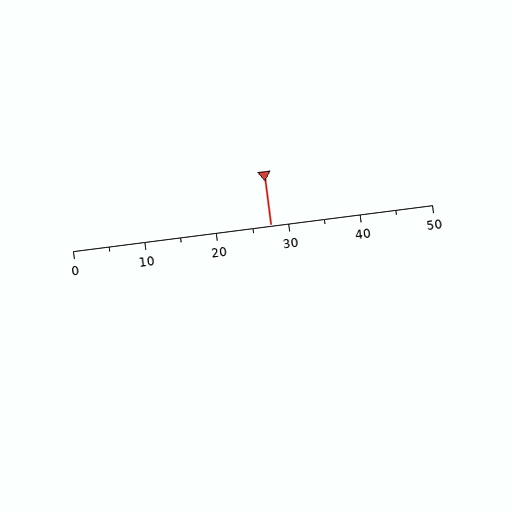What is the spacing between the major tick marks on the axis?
The major ticks are spaced 10 apart.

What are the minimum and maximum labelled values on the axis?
The axis runs from 0 to 50.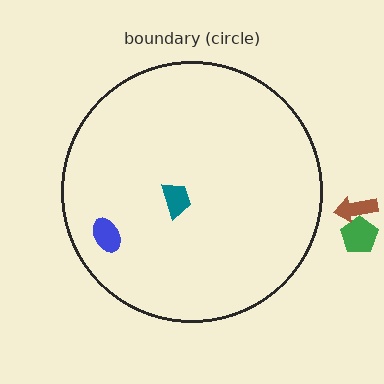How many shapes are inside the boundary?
2 inside, 2 outside.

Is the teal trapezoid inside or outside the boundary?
Inside.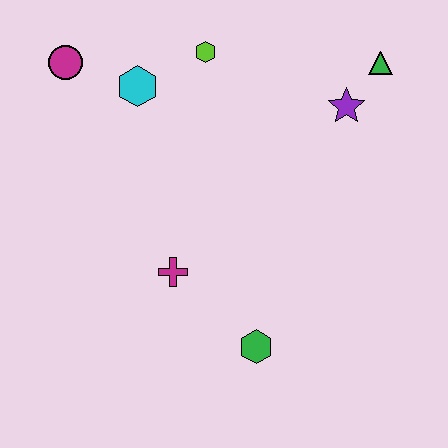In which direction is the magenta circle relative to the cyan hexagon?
The magenta circle is to the left of the cyan hexagon.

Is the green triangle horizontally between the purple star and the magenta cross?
No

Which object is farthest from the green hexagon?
The magenta circle is farthest from the green hexagon.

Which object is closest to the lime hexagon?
The cyan hexagon is closest to the lime hexagon.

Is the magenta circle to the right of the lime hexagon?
No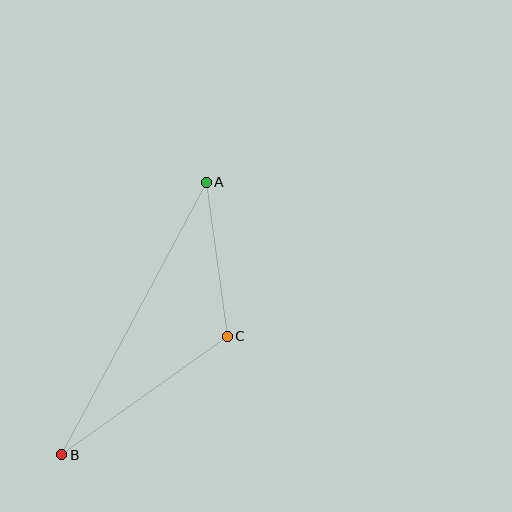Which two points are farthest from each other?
Points A and B are farthest from each other.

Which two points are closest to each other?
Points A and C are closest to each other.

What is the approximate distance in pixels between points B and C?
The distance between B and C is approximately 203 pixels.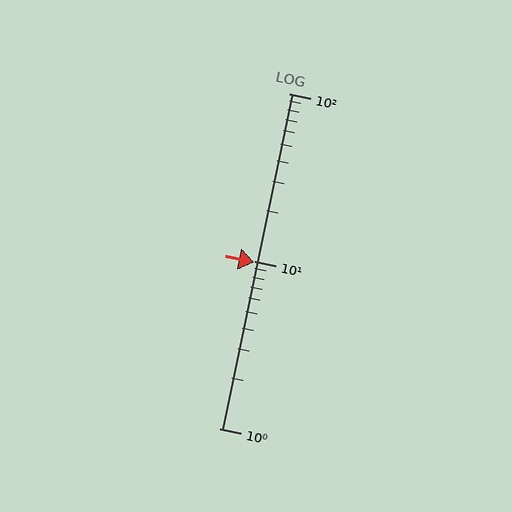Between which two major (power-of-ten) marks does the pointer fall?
The pointer is between 1 and 10.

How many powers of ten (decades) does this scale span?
The scale spans 2 decades, from 1 to 100.